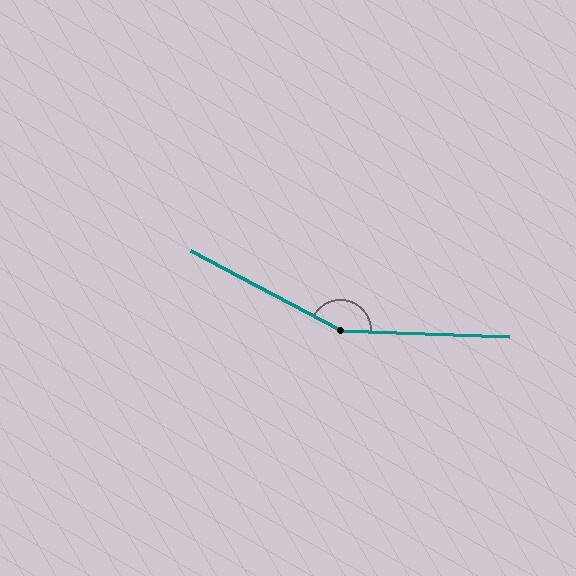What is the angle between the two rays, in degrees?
Approximately 154 degrees.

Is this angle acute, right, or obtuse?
It is obtuse.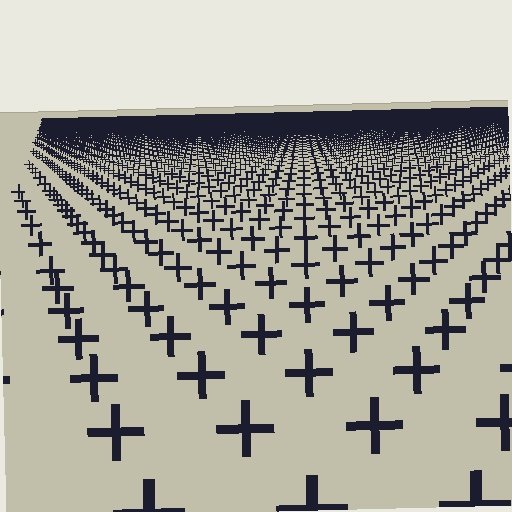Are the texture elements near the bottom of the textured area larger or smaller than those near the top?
Larger. Near the bottom, elements are closer to the viewer and appear at a bigger on-screen size.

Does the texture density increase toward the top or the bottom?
Density increases toward the top.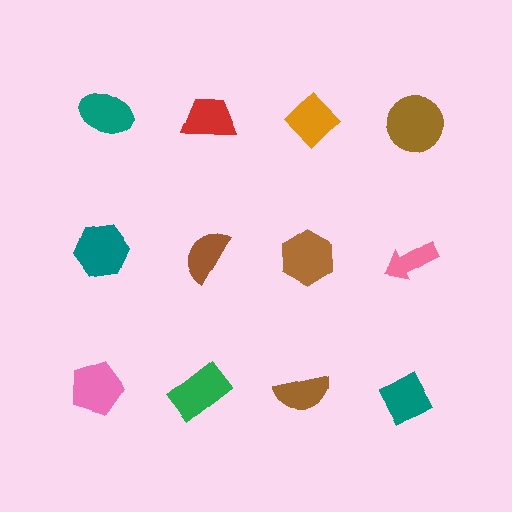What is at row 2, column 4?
A pink arrow.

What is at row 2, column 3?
A brown hexagon.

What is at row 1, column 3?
An orange diamond.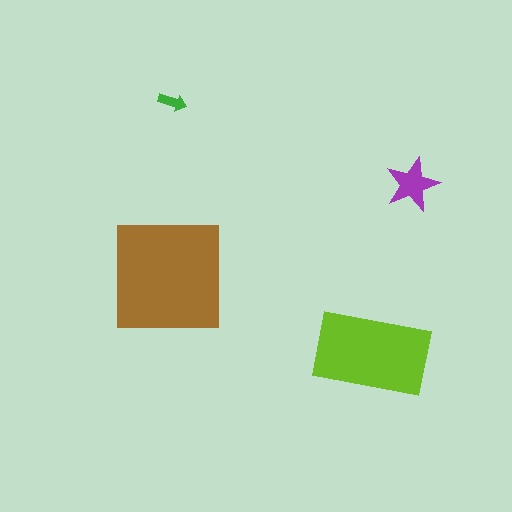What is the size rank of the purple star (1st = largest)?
3rd.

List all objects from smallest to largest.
The green arrow, the purple star, the lime rectangle, the brown square.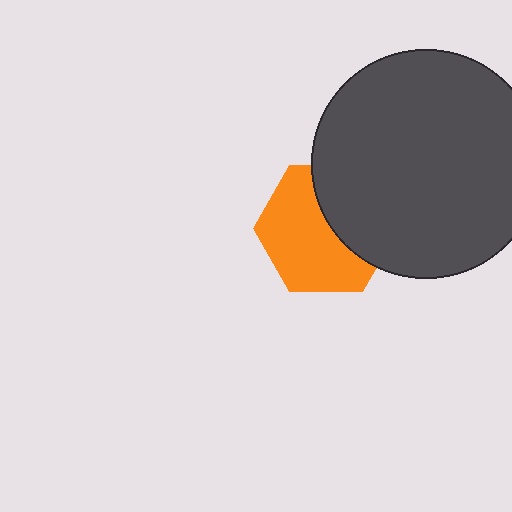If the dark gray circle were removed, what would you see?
You would see the complete orange hexagon.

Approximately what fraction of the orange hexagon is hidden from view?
Roughly 40% of the orange hexagon is hidden behind the dark gray circle.